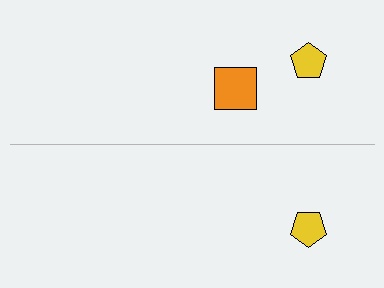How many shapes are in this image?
There are 3 shapes in this image.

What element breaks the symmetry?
A orange square is missing from the bottom side.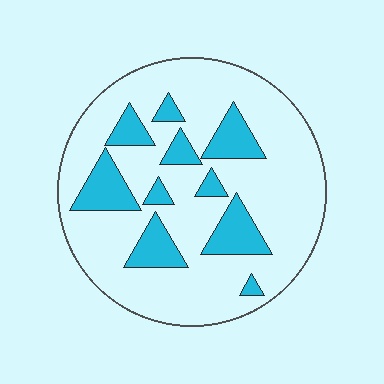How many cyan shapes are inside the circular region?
10.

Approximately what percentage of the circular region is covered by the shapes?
Approximately 20%.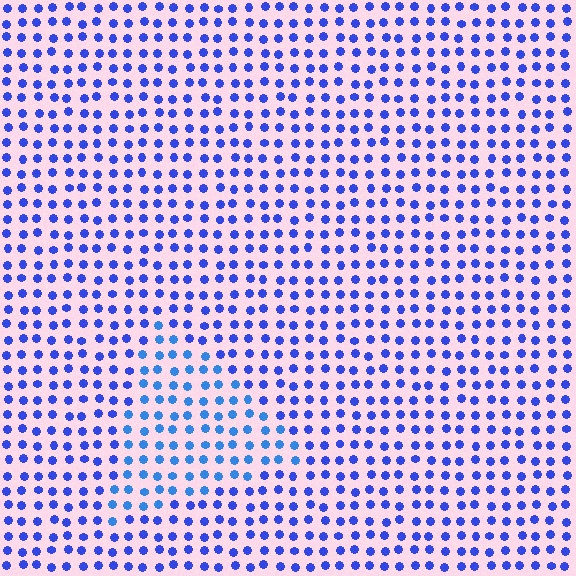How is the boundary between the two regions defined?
The boundary is defined purely by a slight shift in hue (about 22 degrees). Spacing, size, and orientation are identical on both sides.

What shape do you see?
I see a triangle.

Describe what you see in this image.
The image is filled with small blue elements in a uniform arrangement. A triangle-shaped region is visible where the elements are tinted to a slightly different hue, forming a subtle color boundary.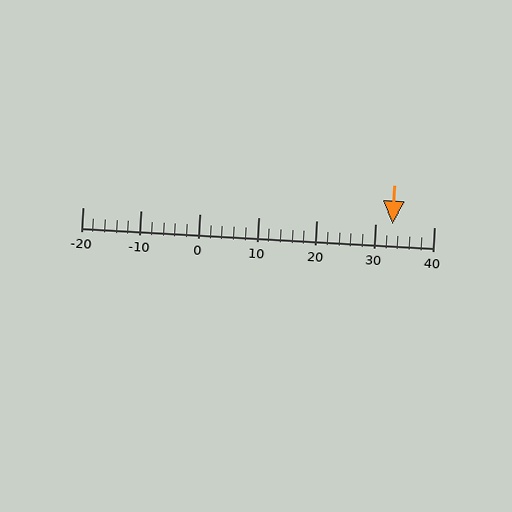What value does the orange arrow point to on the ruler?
The orange arrow points to approximately 33.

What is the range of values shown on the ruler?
The ruler shows values from -20 to 40.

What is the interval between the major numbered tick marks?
The major tick marks are spaced 10 units apart.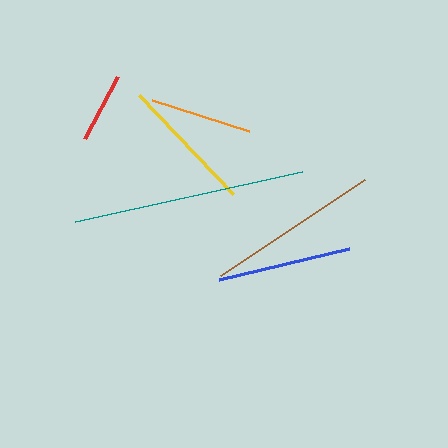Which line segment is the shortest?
The red line is the shortest at approximately 70 pixels.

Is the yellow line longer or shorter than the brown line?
The brown line is longer than the yellow line.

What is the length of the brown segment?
The brown segment is approximately 173 pixels long.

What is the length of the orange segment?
The orange segment is approximately 102 pixels long.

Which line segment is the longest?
The teal line is the longest at approximately 232 pixels.